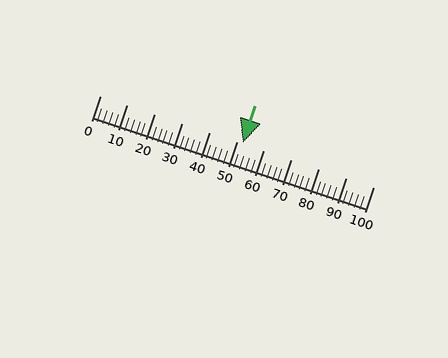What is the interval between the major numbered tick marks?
The major tick marks are spaced 10 units apart.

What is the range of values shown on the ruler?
The ruler shows values from 0 to 100.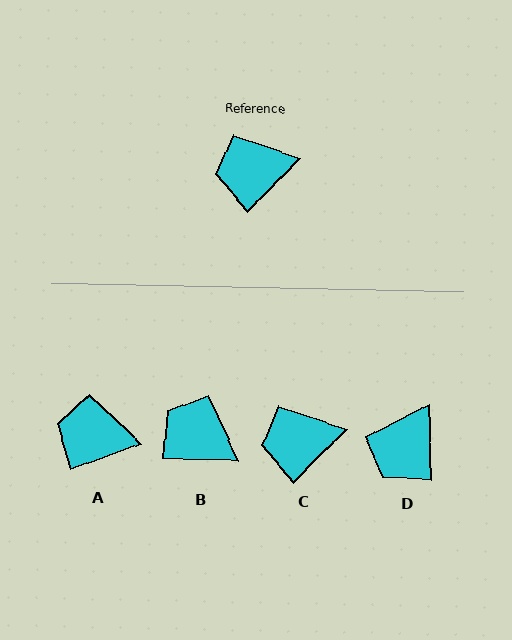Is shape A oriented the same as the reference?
No, it is off by about 25 degrees.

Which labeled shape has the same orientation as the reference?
C.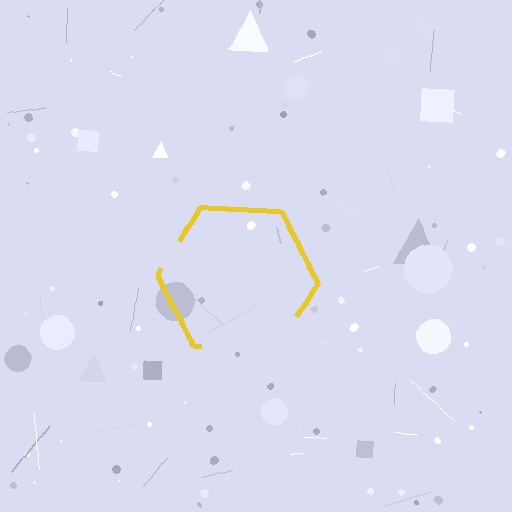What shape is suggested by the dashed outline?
The dashed outline suggests a hexagon.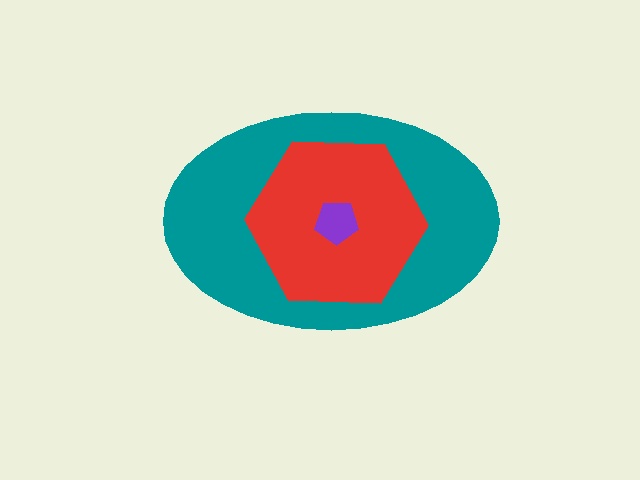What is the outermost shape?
The teal ellipse.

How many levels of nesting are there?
3.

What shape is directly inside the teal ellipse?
The red hexagon.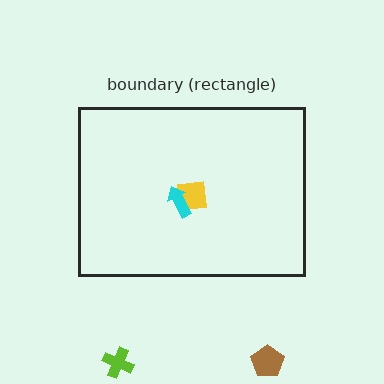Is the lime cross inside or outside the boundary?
Outside.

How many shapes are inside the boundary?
2 inside, 2 outside.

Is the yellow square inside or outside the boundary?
Inside.